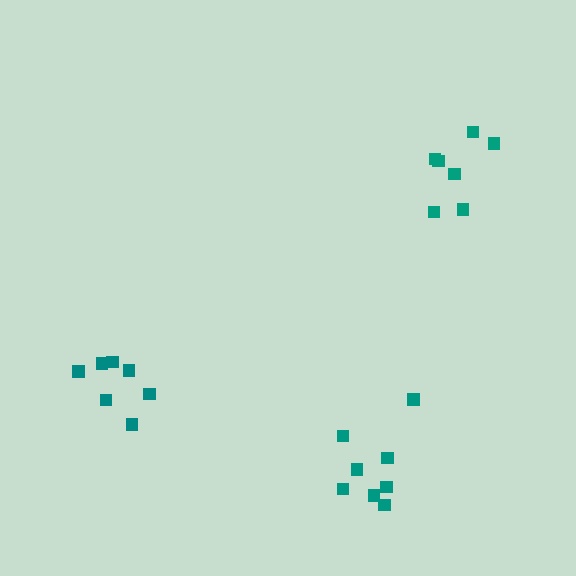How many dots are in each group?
Group 1: 7 dots, Group 2: 7 dots, Group 3: 8 dots (22 total).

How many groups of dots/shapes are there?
There are 3 groups.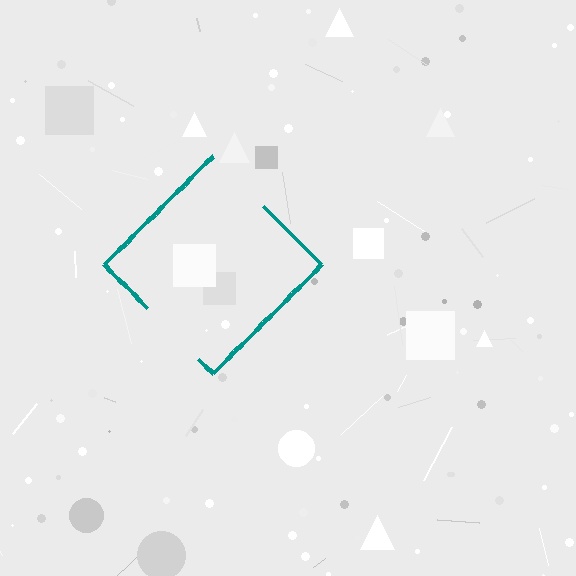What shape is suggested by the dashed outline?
The dashed outline suggests a diamond.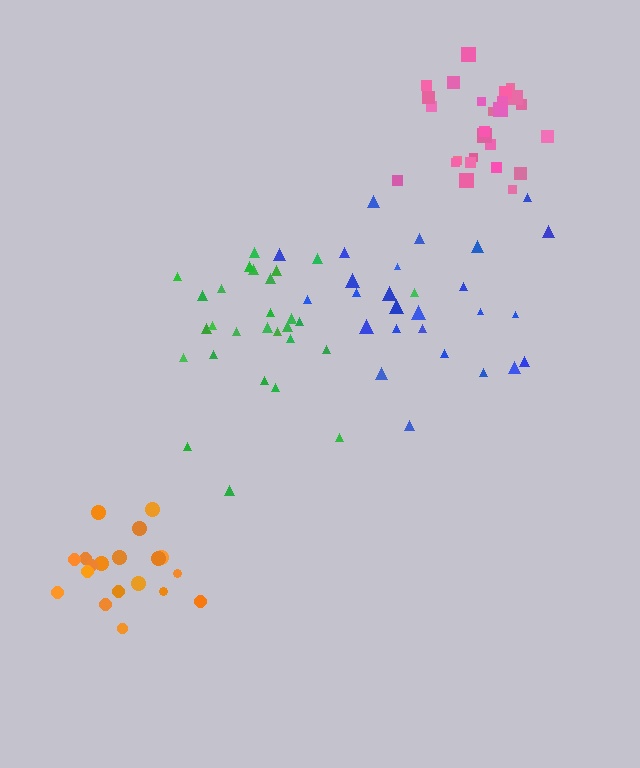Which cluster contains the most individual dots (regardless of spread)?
Green (28).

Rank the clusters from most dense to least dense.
orange, pink, blue, green.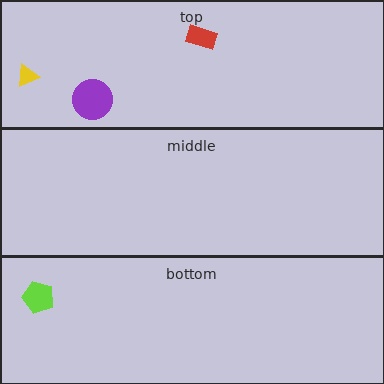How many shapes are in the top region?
3.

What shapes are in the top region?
The purple circle, the red rectangle, the yellow triangle.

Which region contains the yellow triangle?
The top region.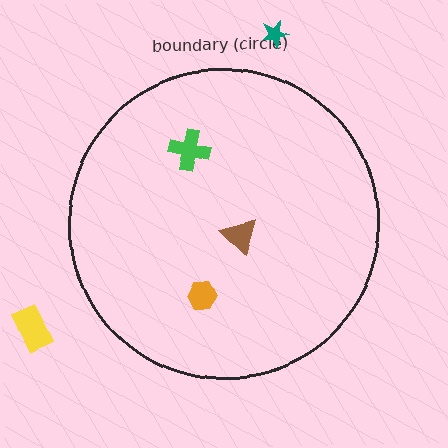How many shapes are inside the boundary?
3 inside, 2 outside.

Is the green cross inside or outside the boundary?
Inside.